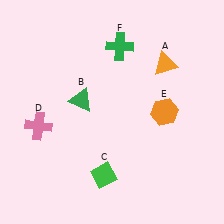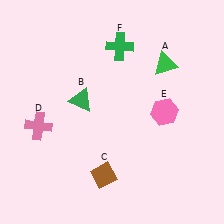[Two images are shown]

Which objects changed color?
A changed from orange to green. C changed from green to brown. E changed from orange to pink.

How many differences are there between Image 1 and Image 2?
There are 3 differences between the two images.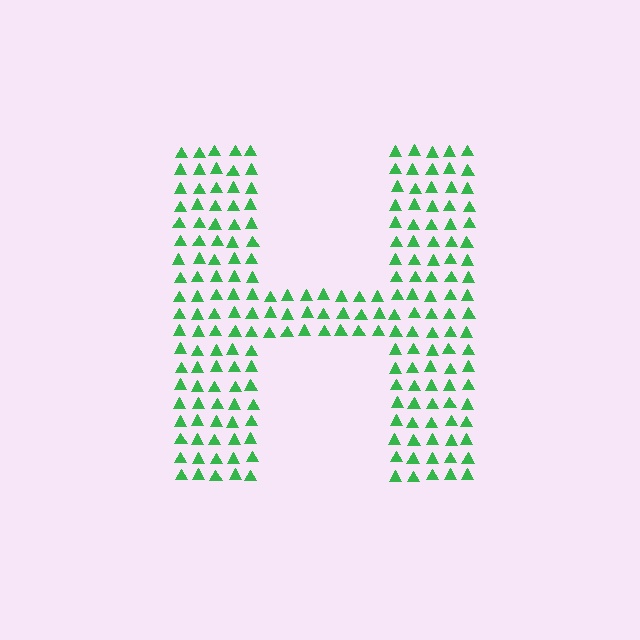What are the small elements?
The small elements are triangles.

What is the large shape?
The large shape is the letter H.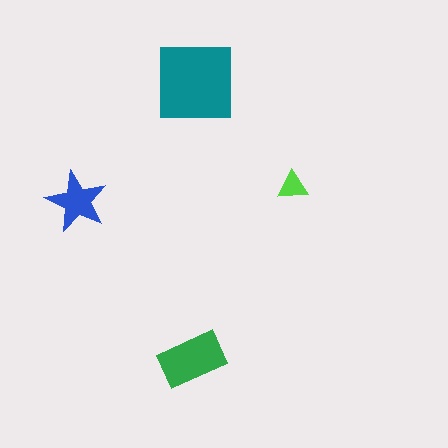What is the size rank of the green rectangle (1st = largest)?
2nd.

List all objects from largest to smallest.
The teal square, the green rectangle, the blue star, the lime triangle.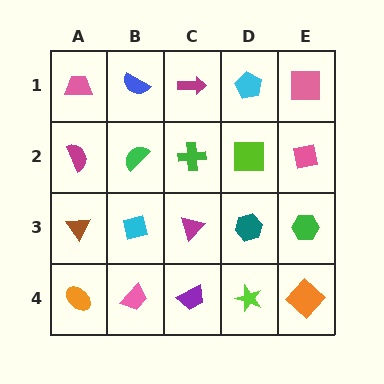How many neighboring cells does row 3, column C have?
4.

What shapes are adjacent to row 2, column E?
A pink square (row 1, column E), a green hexagon (row 3, column E), a lime square (row 2, column D).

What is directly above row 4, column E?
A green hexagon.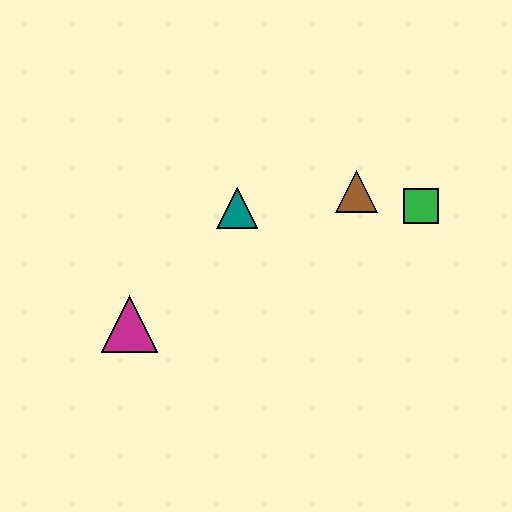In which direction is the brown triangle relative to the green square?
The brown triangle is to the left of the green square.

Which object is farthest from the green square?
The magenta triangle is farthest from the green square.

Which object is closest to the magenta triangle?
The teal triangle is closest to the magenta triangle.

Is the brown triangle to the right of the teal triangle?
Yes